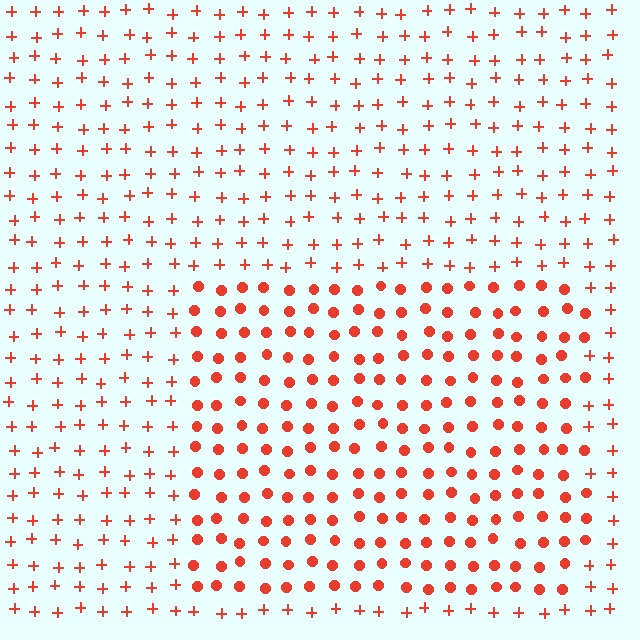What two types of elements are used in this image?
The image uses circles inside the rectangle region and plus signs outside it.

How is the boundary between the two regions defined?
The boundary is defined by a change in element shape: circles inside vs. plus signs outside. All elements share the same color and spacing.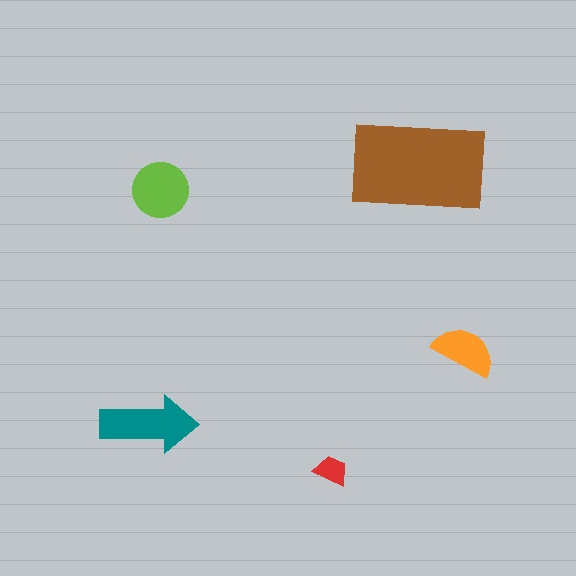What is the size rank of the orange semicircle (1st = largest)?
4th.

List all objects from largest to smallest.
The brown rectangle, the teal arrow, the lime circle, the orange semicircle, the red trapezoid.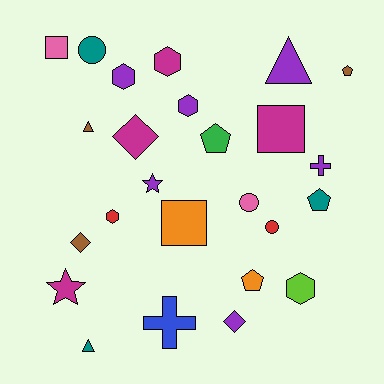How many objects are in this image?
There are 25 objects.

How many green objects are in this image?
There is 1 green object.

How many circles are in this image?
There are 3 circles.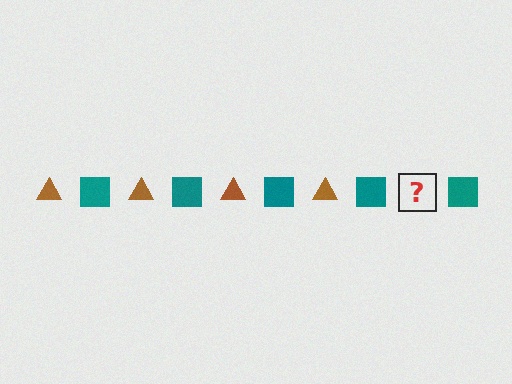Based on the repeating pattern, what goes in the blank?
The blank should be a brown triangle.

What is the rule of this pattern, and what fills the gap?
The rule is that the pattern alternates between brown triangle and teal square. The gap should be filled with a brown triangle.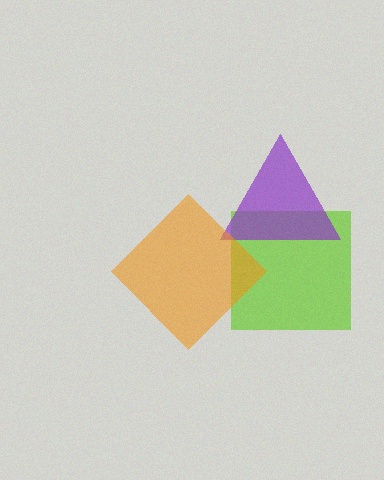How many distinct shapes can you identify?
There are 3 distinct shapes: a lime square, a purple triangle, an orange diamond.